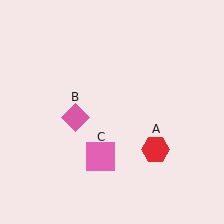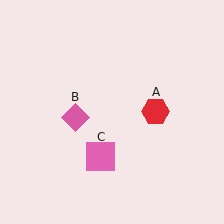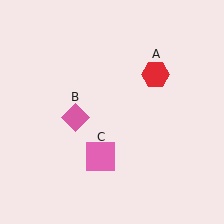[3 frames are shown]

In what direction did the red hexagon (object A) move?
The red hexagon (object A) moved up.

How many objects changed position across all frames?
1 object changed position: red hexagon (object A).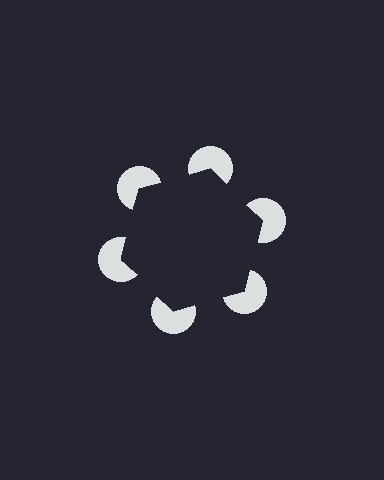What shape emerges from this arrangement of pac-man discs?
An illusory hexagon — its edges are inferred from the aligned wedge cuts in the pac-man discs, not physically drawn.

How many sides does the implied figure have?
6 sides.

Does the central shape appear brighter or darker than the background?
It typically appears slightly darker than the background, even though no actual brightness change is drawn.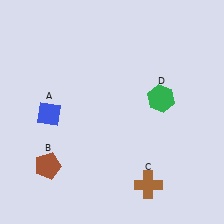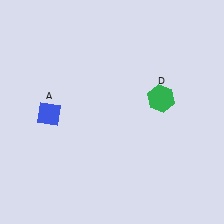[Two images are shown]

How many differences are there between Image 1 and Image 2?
There are 2 differences between the two images.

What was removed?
The brown pentagon (B), the brown cross (C) were removed in Image 2.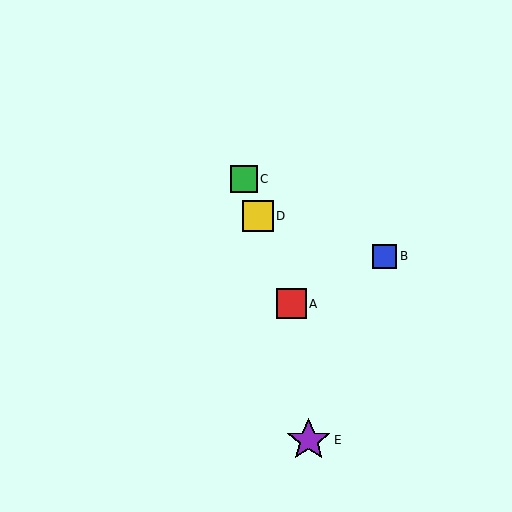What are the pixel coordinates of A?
Object A is at (291, 304).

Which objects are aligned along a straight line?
Objects A, C, D are aligned along a straight line.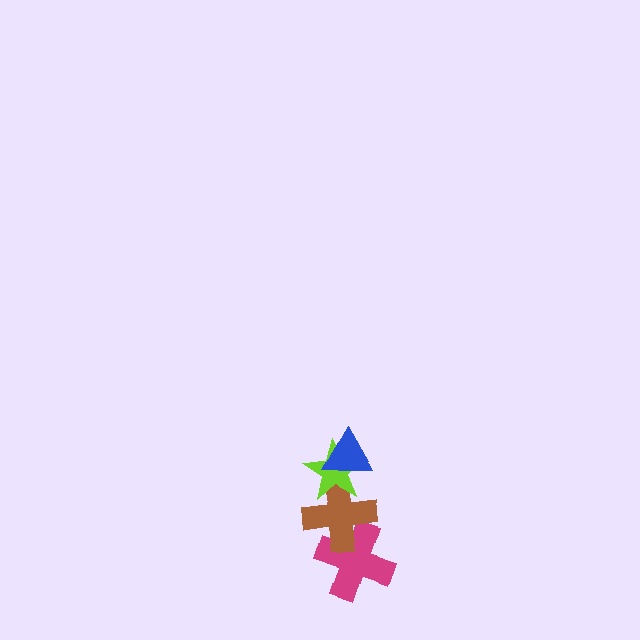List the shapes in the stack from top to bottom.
From top to bottom: the blue triangle, the lime star, the brown cross, the magenta cross.